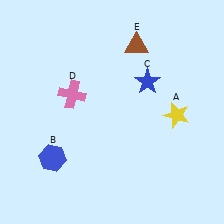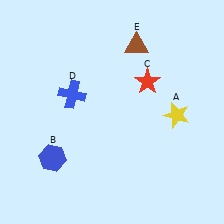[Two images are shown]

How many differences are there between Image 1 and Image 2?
There are 2 differences between the two images.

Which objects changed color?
C changed from blue to red. D changed from pink to blue.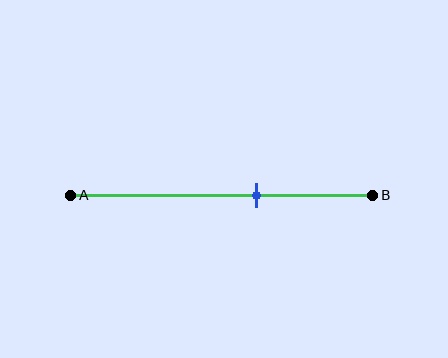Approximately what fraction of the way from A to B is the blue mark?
The blue mark is approximately 60% of the way from A to B.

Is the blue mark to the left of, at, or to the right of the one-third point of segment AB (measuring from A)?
The blue mark is to the right of the one-third point of segment AB.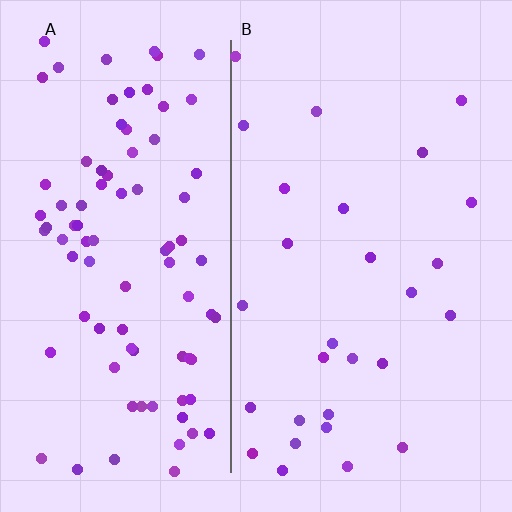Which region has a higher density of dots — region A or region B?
A (the left).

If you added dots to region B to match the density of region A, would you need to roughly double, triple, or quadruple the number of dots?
Approximately triple.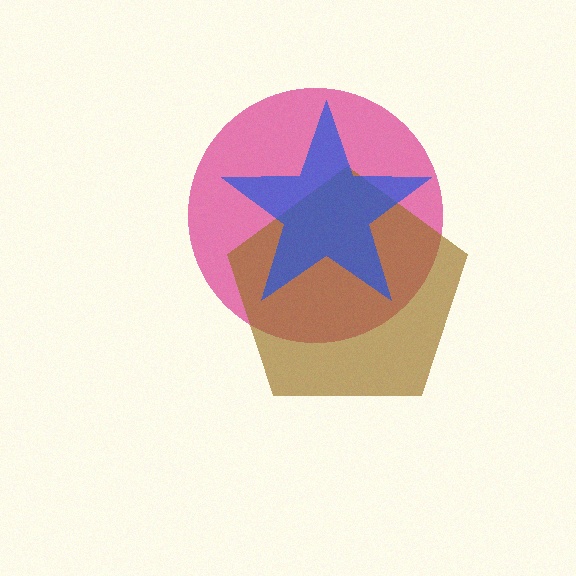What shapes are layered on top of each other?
The layered shapes are: a magenta circle, a brown pentagon, a blue star.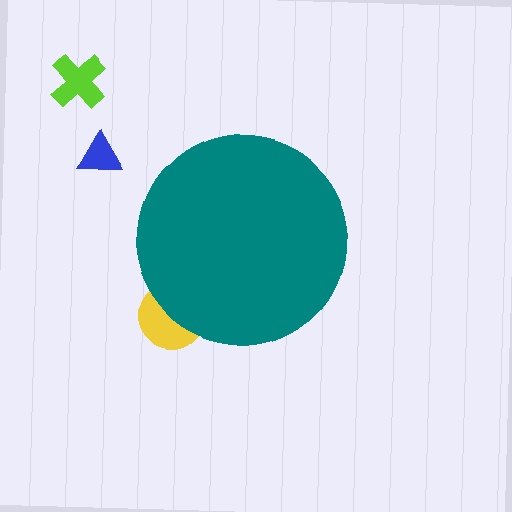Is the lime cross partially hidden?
No, the lime cross is fully visible.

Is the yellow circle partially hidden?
Yes, the yellow circle is partially hidden behind the teal circle.